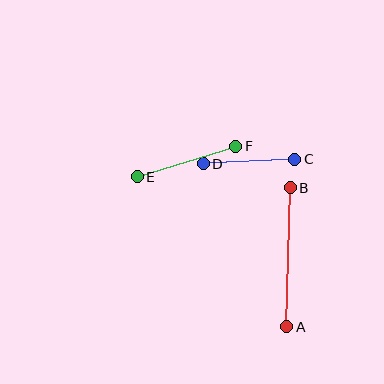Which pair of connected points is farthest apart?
Points A and B are farthest apart.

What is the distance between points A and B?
The distance is approximately 139 pixels.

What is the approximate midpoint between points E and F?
The midpoint is at approximately (186, 161) pixels.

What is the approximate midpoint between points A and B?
The midpoint is at approximately (288, 257) pixels.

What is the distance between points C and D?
The distance is approximately 92 pixels.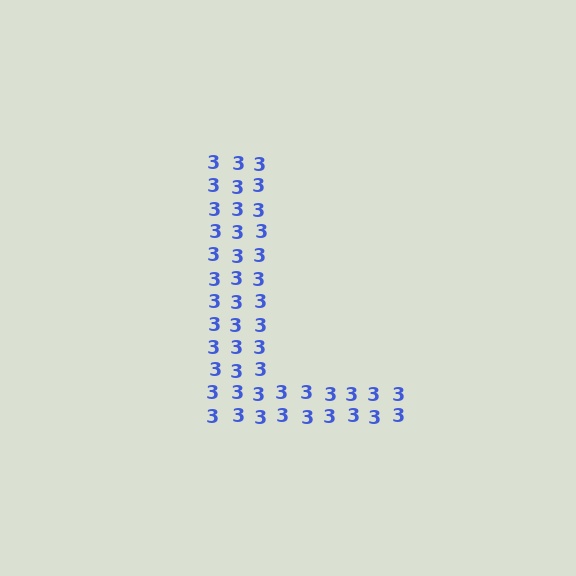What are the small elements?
The small elements are digit 3's.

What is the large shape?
The large shape is the letter L.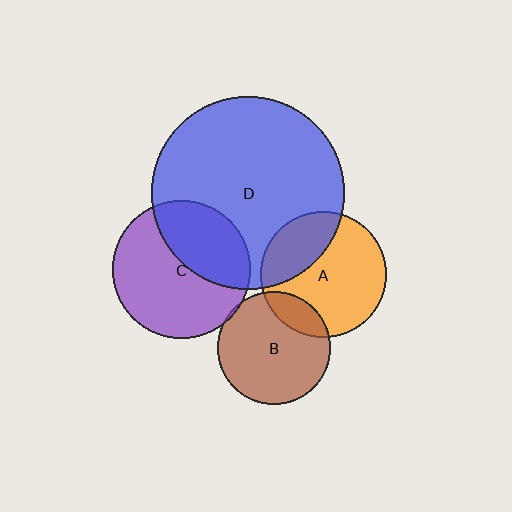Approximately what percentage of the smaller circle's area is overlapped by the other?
Approximately 30%.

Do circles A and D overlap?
Yes.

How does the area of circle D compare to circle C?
Approximately 1.9 times.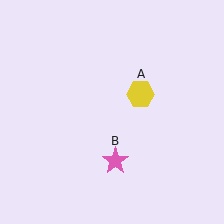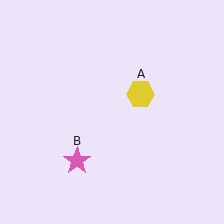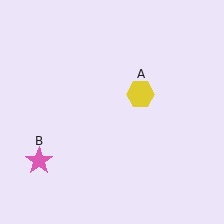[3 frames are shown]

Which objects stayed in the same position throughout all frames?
Yellow hexagon (object A) remained stationary.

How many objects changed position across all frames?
1 object changed position: pink star (object B).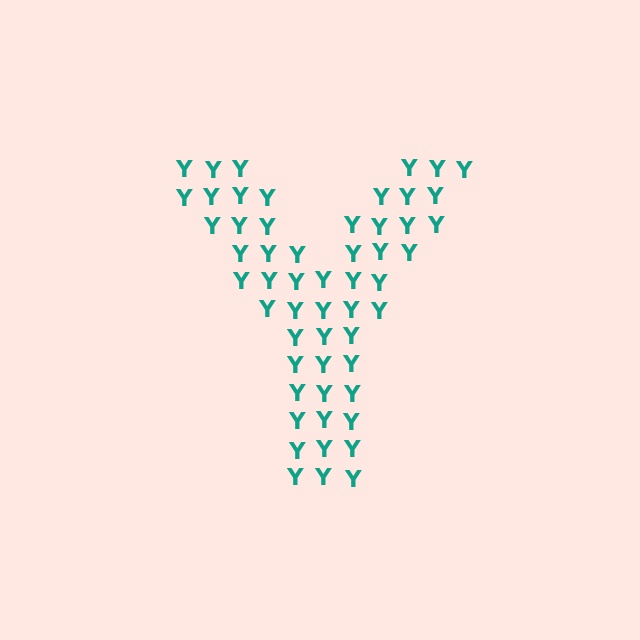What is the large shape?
The large shape is the letter Y.